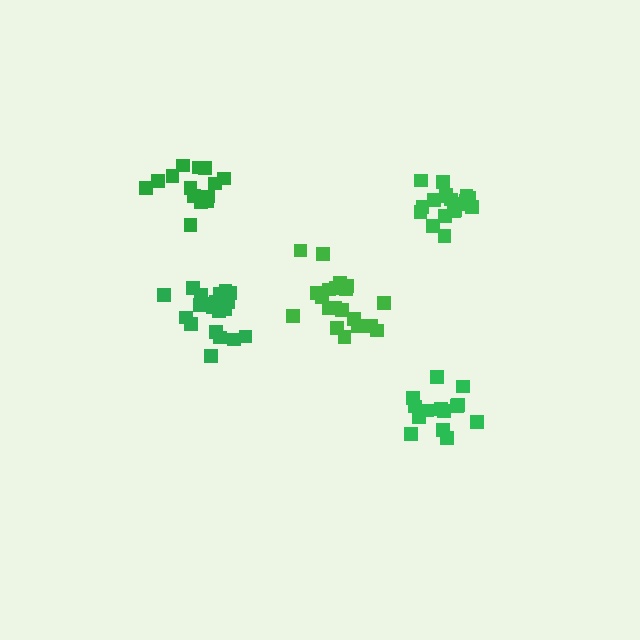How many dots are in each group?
Group 1: 14 dots, Group 2: 18 dots, Group 3: 14 dots, Group 4: 20 dots, Group 5: 20 dots (86 total).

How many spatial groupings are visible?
There are 5 spatial groupings.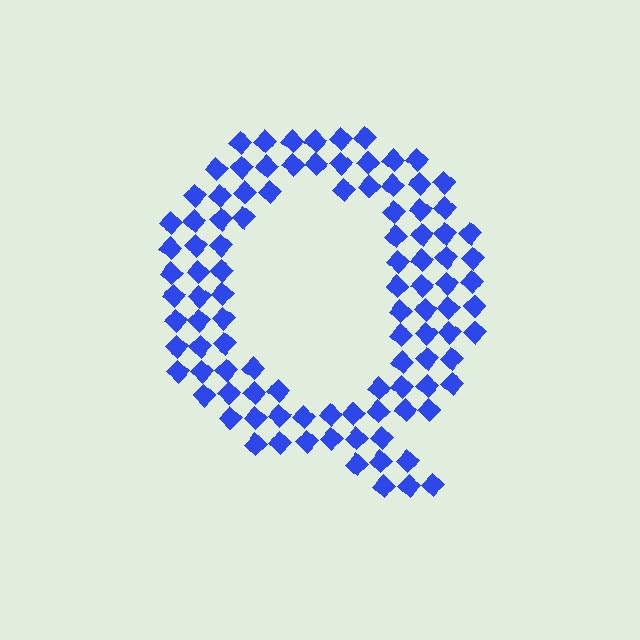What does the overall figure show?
The overall figure shows the letter Q.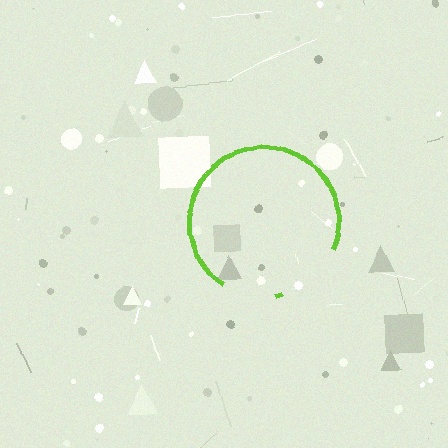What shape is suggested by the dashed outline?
The dashed outline suggests a circle.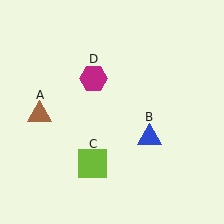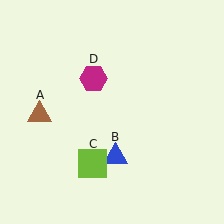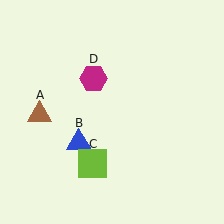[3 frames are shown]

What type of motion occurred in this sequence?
The blue triangle (object B) rotated clockwise around the center of the scene.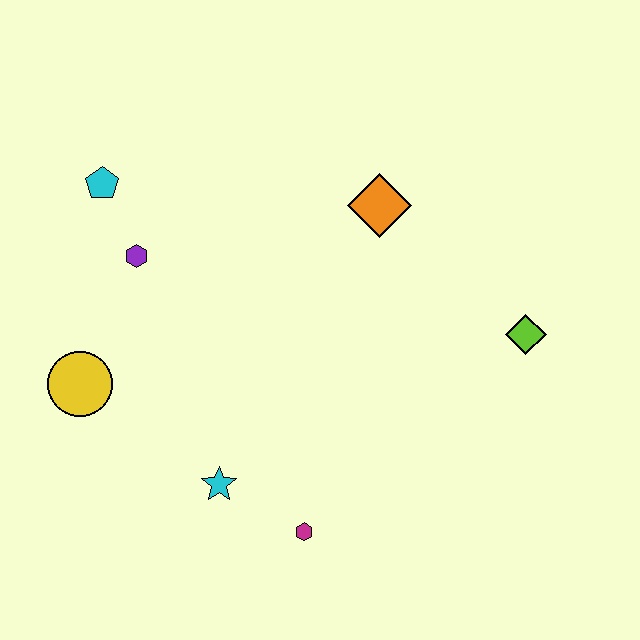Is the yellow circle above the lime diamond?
No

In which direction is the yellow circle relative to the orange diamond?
The yellow circle is to the left of the orange diamond.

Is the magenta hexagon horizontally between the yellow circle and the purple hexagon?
No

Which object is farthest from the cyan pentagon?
The lime diamond is farthest from the cyan pentagon.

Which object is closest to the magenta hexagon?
The cyan star is closest to the magenta hexagon.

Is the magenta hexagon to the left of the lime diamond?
Yes